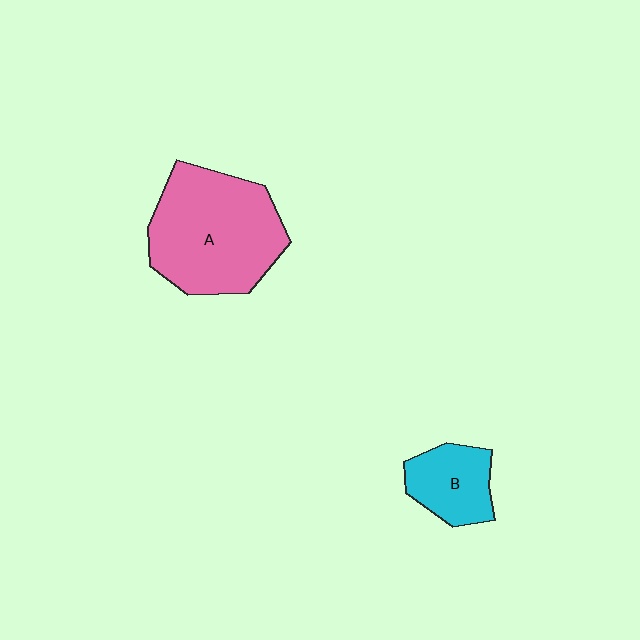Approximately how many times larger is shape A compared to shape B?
Approximately 2.4 times.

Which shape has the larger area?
Shape A (pink).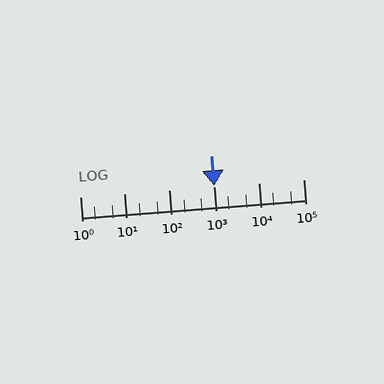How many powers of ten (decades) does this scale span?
The scale spans 5 decades, from 1 to 100000.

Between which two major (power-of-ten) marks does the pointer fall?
The pointer is between 1000 and 10000.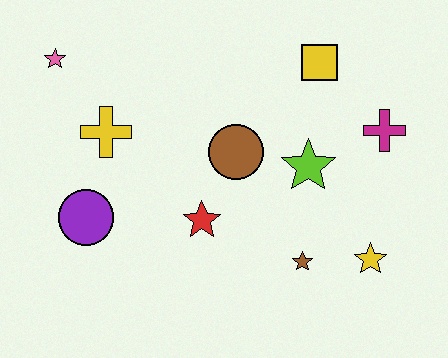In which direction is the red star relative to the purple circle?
The red star is to the right of the purple circle.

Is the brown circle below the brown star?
No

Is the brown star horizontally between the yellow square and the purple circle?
Yes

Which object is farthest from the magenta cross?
The pink star is farthest from the magenta cross.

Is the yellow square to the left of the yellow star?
Yes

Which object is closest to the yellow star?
The brown star is closest to the yellow star.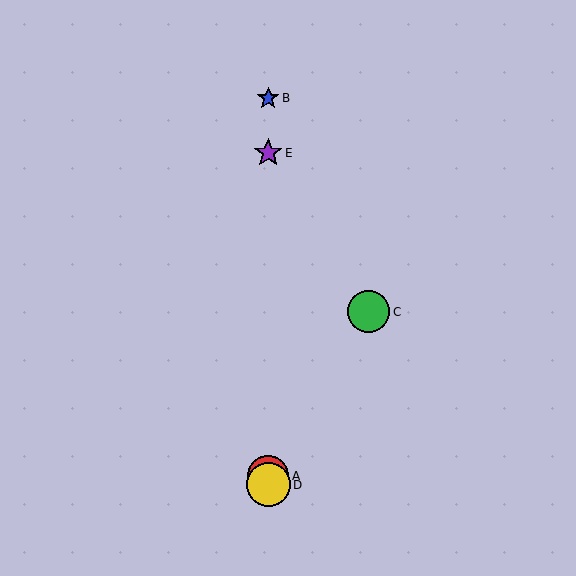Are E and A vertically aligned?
Yes, both are at x≈268.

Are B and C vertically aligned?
No, B is at x≈268 and C is at x≈369.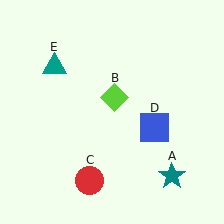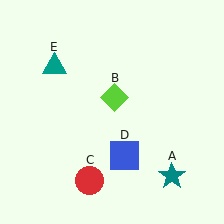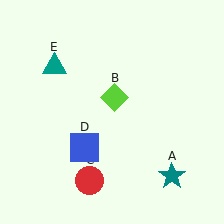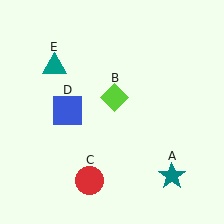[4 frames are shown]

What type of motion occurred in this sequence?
The blue square (object D) rotated clockwise around the center of the scene.